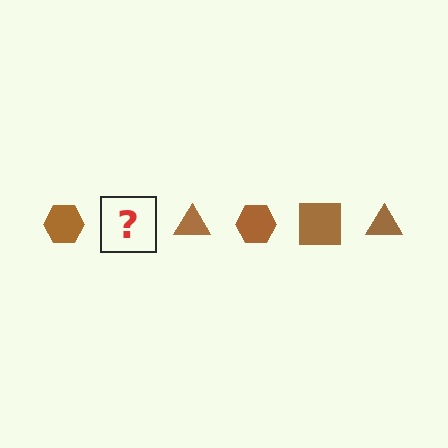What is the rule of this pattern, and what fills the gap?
The rule is that the pattern cycles through hexagon, square, triangle shapes in brown. The gap should be filled with a brown square.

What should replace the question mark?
The question mark should be replaced with a brown square.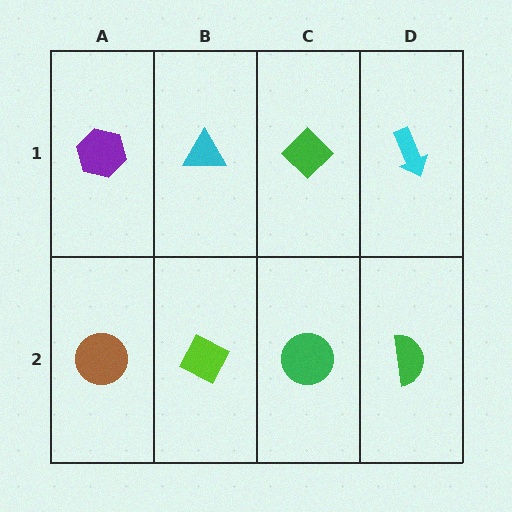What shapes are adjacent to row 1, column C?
A green circle (row 2, column C), a cyan triangle (row 1, column B), a cyan arrow (row 1, column D).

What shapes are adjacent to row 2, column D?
A cyan arrow (row 1, column D), a green circle (row 2, column C).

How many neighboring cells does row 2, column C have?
3.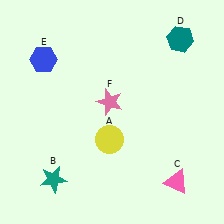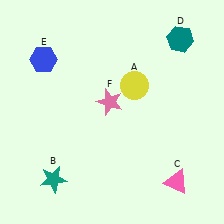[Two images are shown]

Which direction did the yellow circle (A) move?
The yellow circle (A) moved up.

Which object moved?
The yellow circle (A) moved up.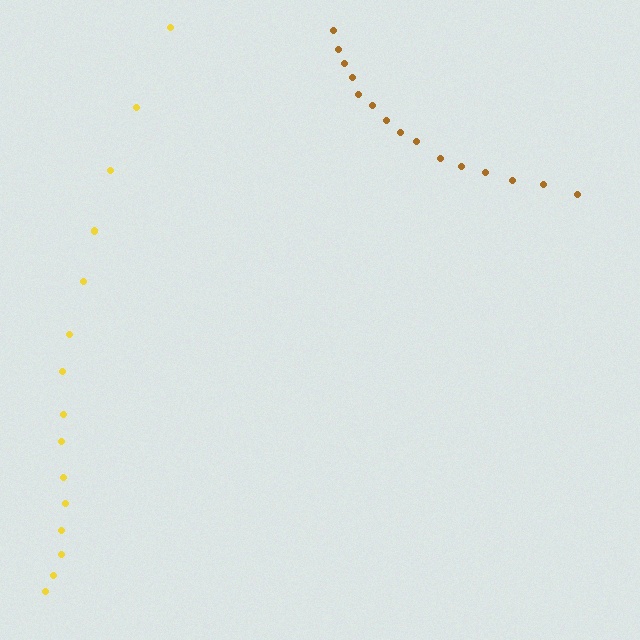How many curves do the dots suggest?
There are 2 distinct paths.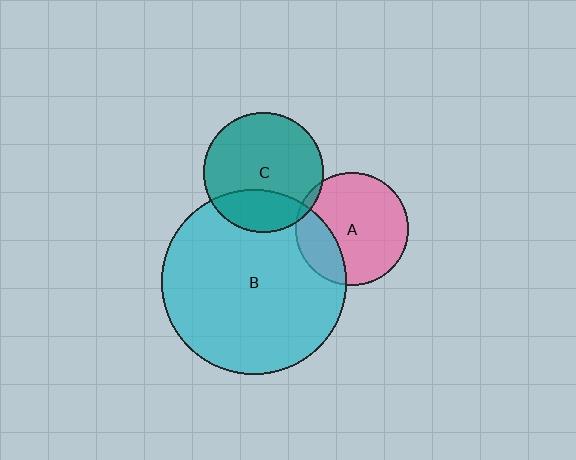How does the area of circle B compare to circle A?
Approximately 2.7 times.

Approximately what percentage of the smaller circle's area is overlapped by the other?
Approximately 25%.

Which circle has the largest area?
Circle B (cyan).